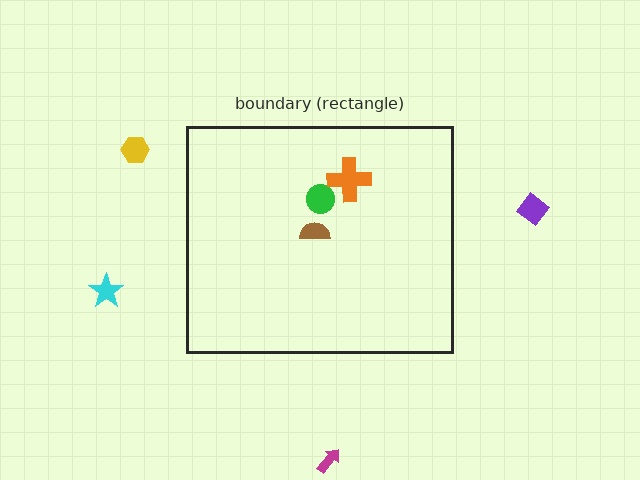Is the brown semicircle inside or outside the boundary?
Inside.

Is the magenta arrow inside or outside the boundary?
Outside.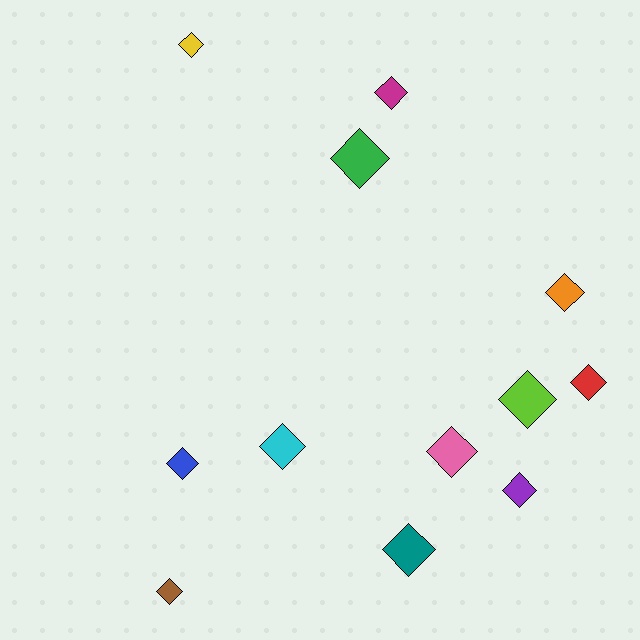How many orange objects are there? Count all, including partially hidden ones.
There is 1 orange object.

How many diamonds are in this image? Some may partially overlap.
There are 12 diamonds.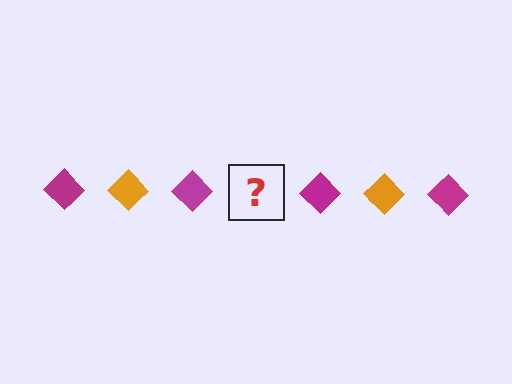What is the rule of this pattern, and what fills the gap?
The rule is that the pattern cycles through magenta, orange diamonds. The gap should be filled with an orange diamond.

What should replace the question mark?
The question mark should be replaced with an orange diamond.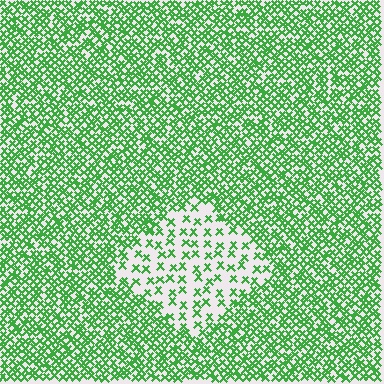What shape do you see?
I see a diamond.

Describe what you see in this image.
The image contains small green elements arranged at two different densities. A diamond-shaped region is visible where the elements are less densely packed than the surrounding area.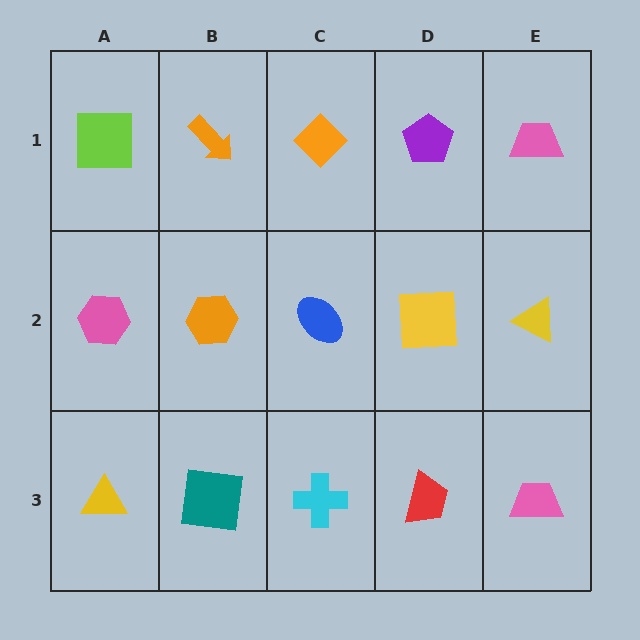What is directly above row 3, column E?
A yellow triangle.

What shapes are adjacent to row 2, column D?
A purple pentagon (row 1, column D), a red trapezoid (row 3, column D), a blue ellipse (row 2, column C), a yellow triangle (row 2, column E).